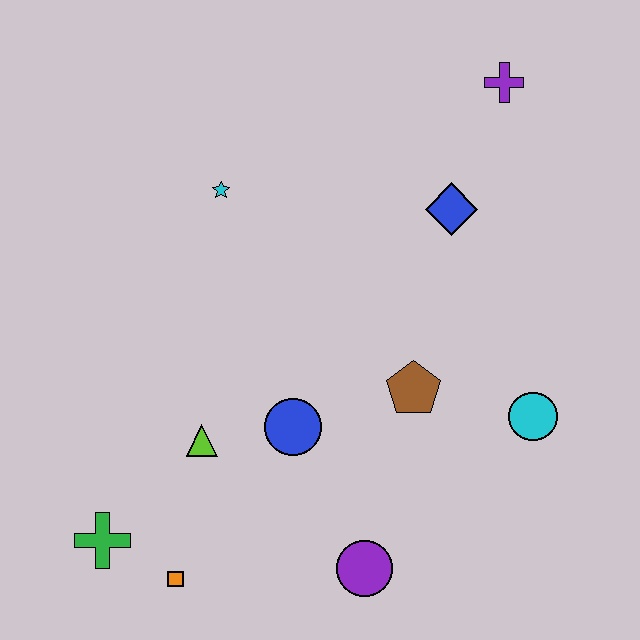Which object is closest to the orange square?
The green cross is closest to the orange square.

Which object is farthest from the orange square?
The purple cross is farthest from the orange square.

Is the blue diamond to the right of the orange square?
Yes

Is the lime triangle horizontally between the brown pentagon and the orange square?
Yes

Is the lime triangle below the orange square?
No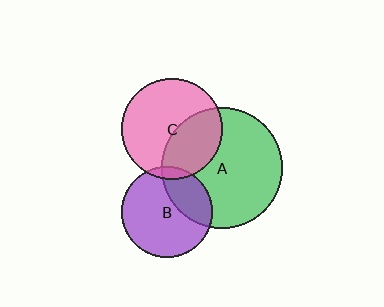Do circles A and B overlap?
Yes.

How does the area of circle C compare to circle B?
Approximately 1.2 times.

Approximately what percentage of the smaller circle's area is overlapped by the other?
Approximately 30%.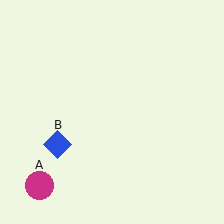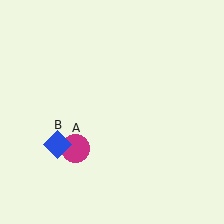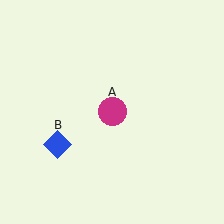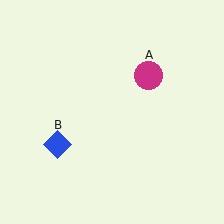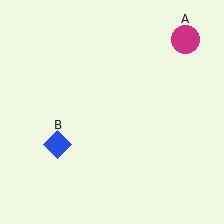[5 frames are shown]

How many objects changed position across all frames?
1 object changed position: magenta circle (object A).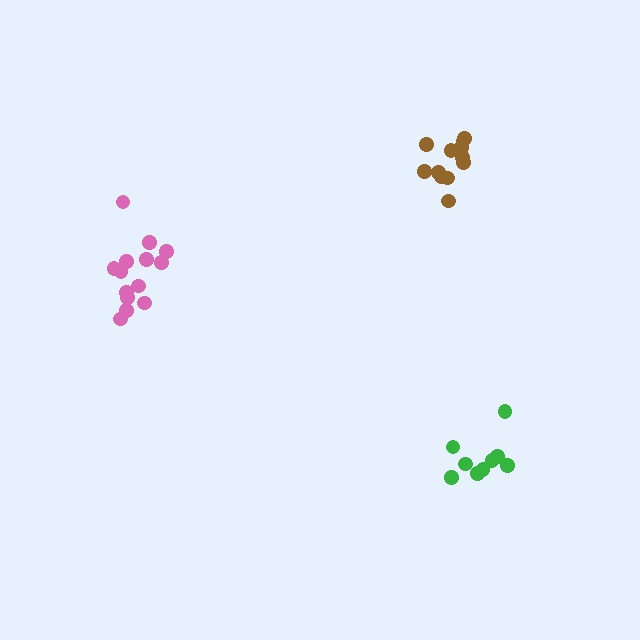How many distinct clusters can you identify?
There are 3 distinct clusters.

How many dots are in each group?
Group 1: 9 dots, Group 2: 12 dots, Group 3: 14 dots (35 total).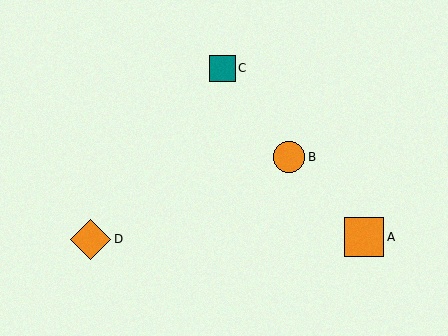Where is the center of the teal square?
The center of the teal square is at (222, 68).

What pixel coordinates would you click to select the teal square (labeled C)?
Click at (222, 68) to select the teal square C.